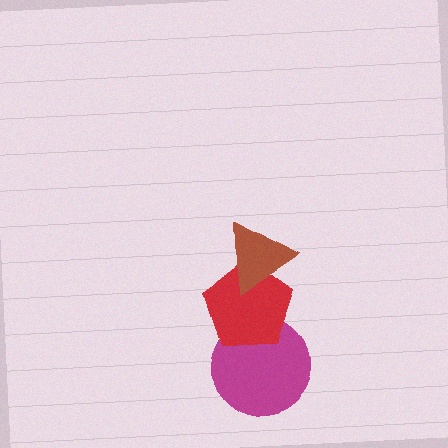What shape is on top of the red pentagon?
The brown triangle is on top of the red pentagon.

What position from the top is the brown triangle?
The brown triangle is 1st from the top.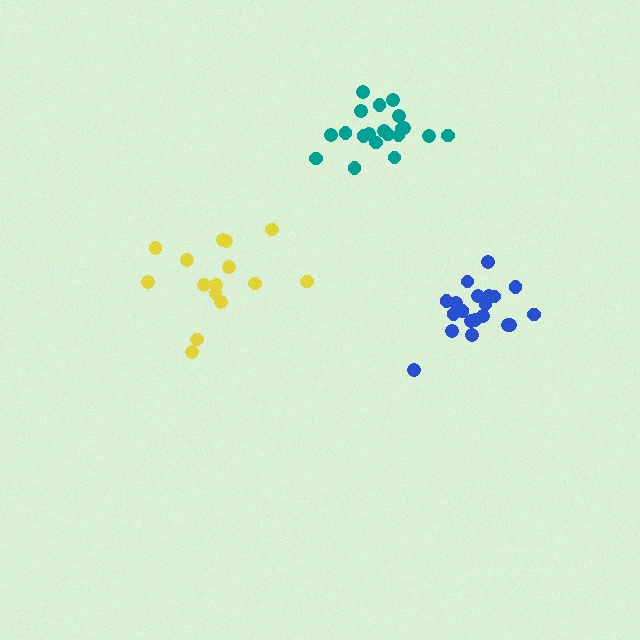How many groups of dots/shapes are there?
There are 3 groups.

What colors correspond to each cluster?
The clusters are colored: yellow, blue, teal.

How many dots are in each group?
Group 1: 15 dots, Group 2: 20 dots, Group 3: 20 dots (55 total).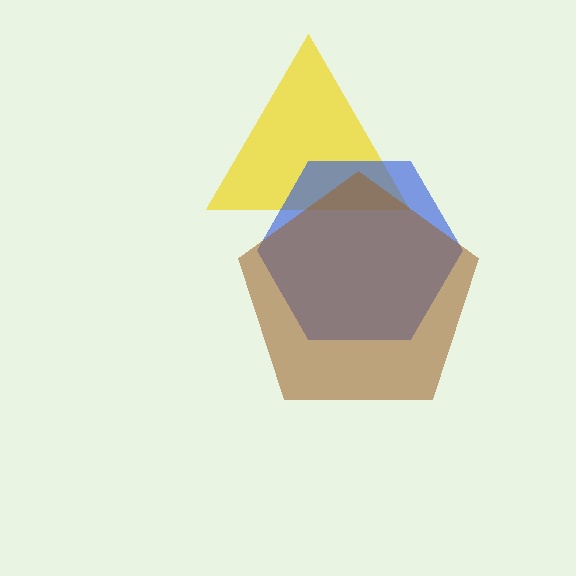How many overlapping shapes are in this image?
There are 3 overlapping shapes in the image.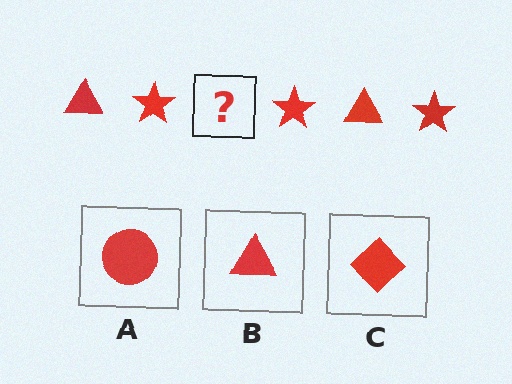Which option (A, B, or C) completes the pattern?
B.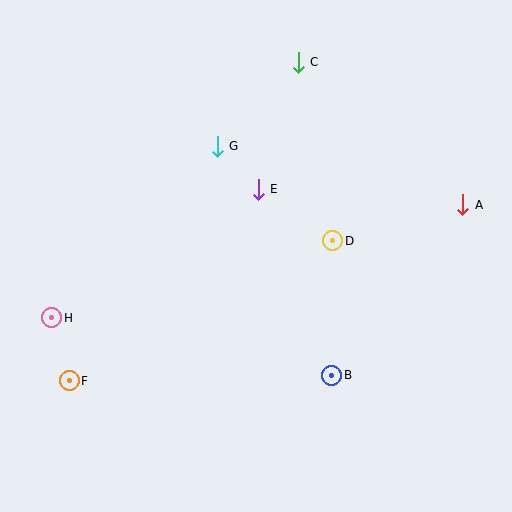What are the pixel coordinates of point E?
Point E is at (258, 189).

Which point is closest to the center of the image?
Point E at (258, 189) is closest to the center.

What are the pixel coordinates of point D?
Point D is at (333, 241).